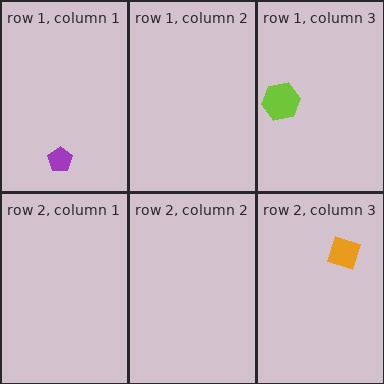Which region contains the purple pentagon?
The row 1, column 1 region.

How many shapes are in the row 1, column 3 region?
1.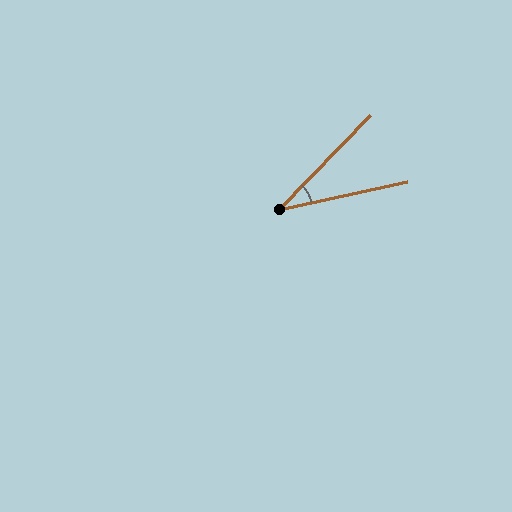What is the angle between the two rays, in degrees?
Approximately 34 degrees.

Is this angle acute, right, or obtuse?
It is acute.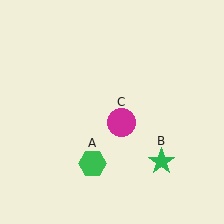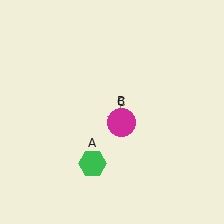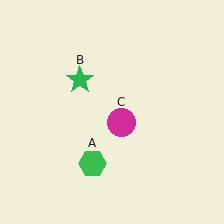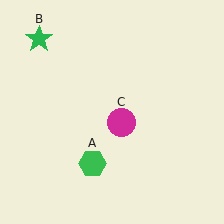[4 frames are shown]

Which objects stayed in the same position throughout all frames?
Green hexagon (object A) and magenta circle (object C) remained stationary.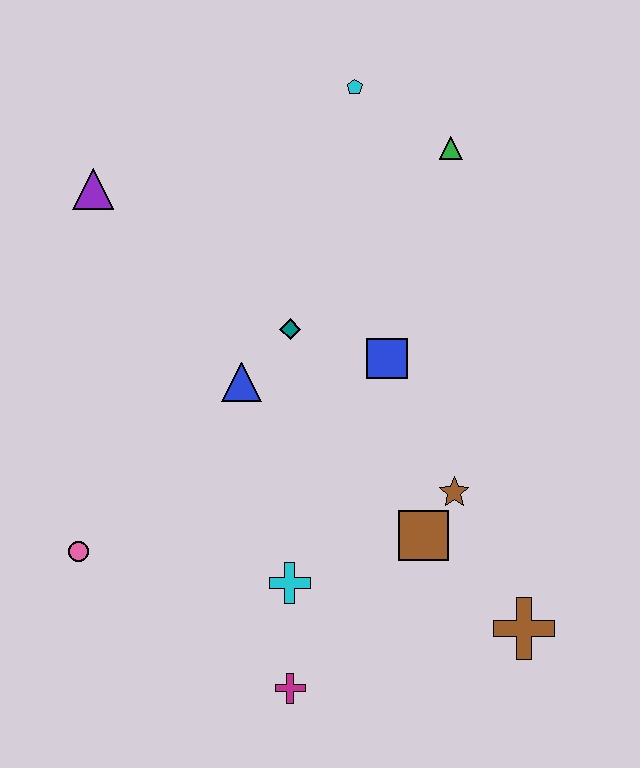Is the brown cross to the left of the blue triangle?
No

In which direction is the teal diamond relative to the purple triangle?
The teal diamond is to the right of the purple triangle.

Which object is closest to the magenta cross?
The cyan cross is closest to the magenta cross.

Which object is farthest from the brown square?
The purple triangle is farthest from the brown square.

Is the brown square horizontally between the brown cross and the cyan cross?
Yes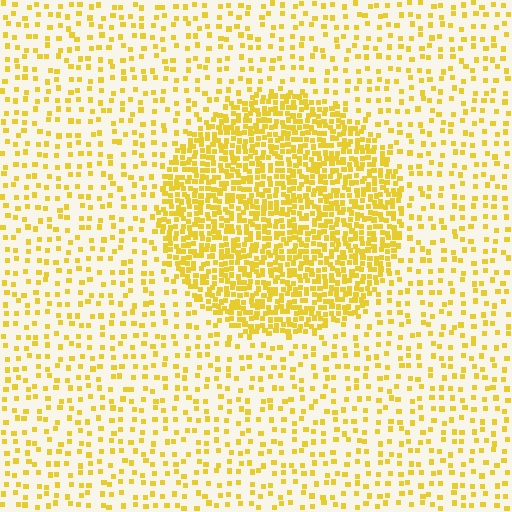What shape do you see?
I see a circle.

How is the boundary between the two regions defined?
The boundary is defined by a change in element density (approximately 2.9x ratio). All elements are the same color, size, and shape.